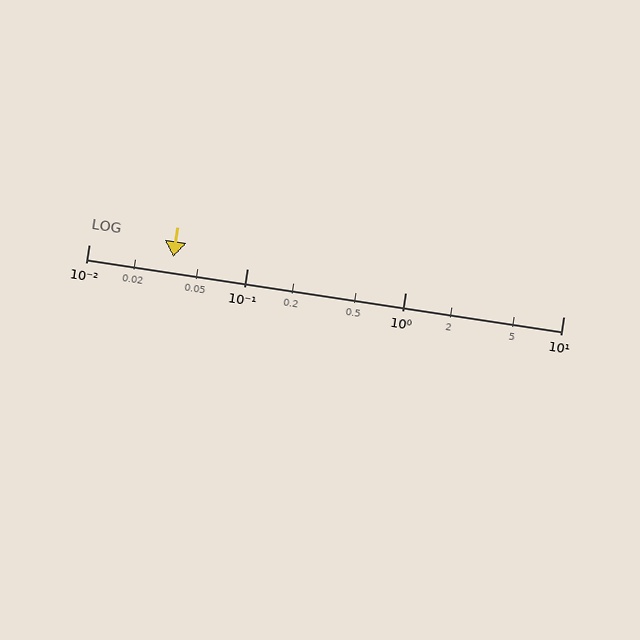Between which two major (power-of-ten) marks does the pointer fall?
The pointer is between 0.01 and 0.1.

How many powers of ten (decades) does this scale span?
The scale spans 3 decades, from 0.01 to 10.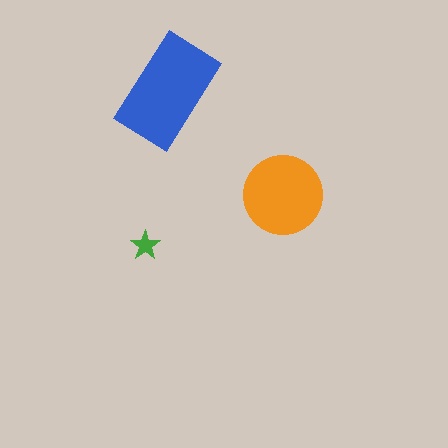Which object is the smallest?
The green star.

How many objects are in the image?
There are 3 objects in the image.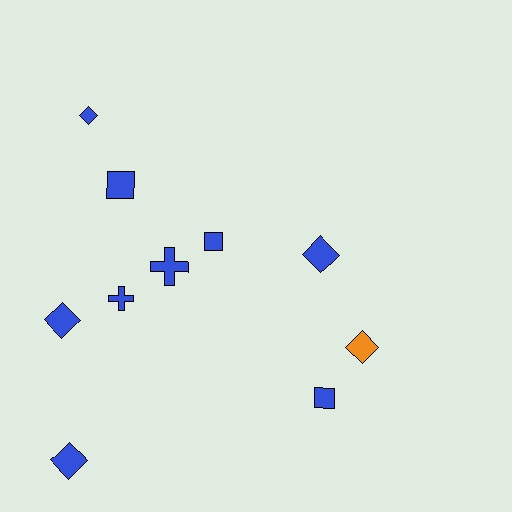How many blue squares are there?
There are 3 blue squares.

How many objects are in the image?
There are 10 objects.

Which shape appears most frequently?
Diamond, with 5 objects.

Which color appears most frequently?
Blue, with 9 objects.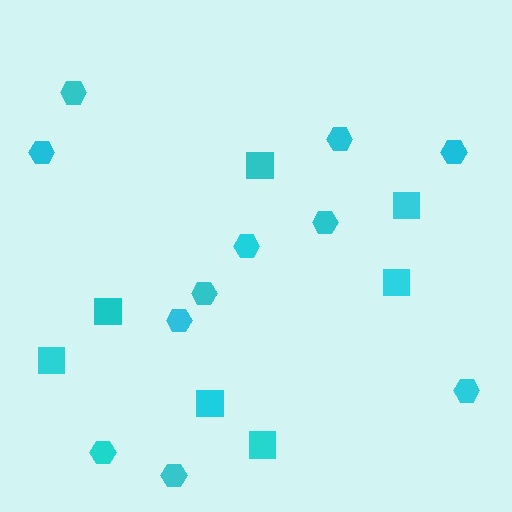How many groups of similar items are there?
There are 2 groups: one group of squares (7) and one group of hexagons (11).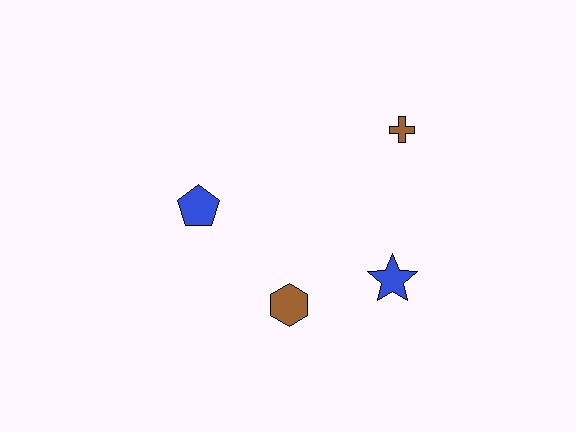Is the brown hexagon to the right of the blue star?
No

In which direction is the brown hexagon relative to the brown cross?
The brown hexagon is below the brown cross.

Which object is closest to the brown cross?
The blue star is closest to the brown cross.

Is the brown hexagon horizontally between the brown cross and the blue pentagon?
Yes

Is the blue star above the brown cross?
No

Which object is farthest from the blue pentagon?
The brown cross is farthest from the blue pentagon.